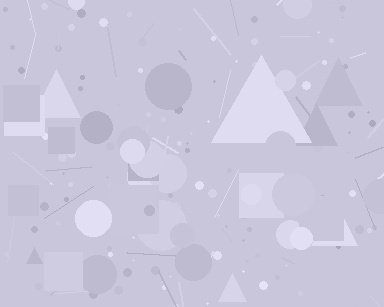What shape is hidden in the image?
A triangle is hidden in the image.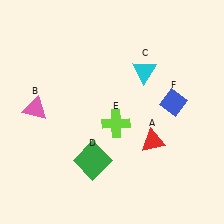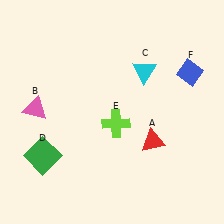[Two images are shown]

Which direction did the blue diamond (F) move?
The blue diamond (F) moved up.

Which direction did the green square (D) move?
The green square (D) moved left.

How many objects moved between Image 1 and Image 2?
2 objects moved between the two images.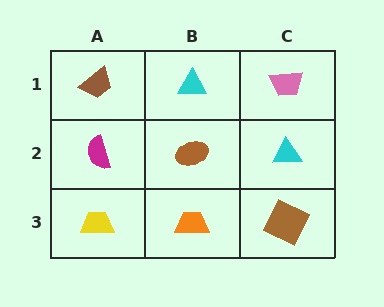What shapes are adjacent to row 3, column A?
A magenta semicircle (row 2, column A), an orange trapezoid (row 3, column B).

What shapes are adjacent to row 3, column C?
A cyan triangle (row 2, column C), an orange trapezoid (row 3, column B).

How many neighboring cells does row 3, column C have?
2.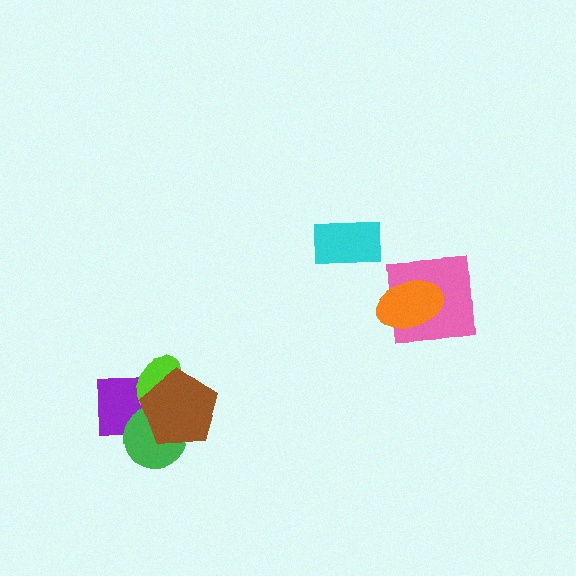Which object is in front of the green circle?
The brown pentagon is in front of the green circle.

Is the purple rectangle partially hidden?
Yes, it is partially covered by another shape.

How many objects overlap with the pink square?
1 object overlaps with the pink square.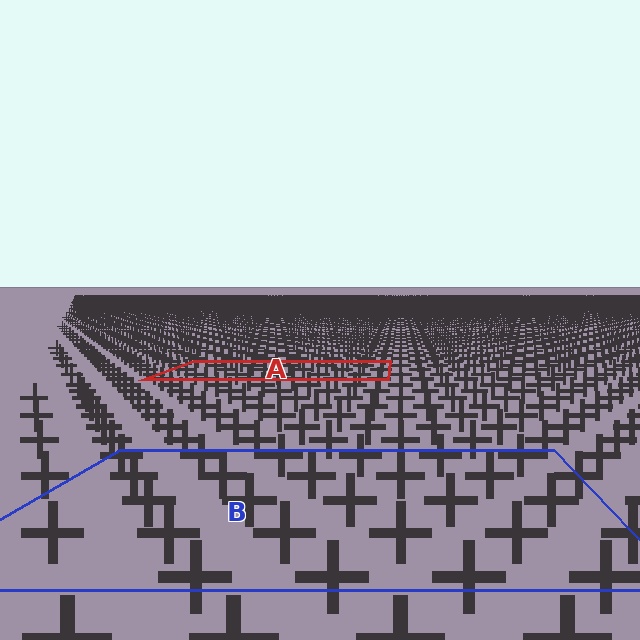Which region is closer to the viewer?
Region B is closer. The texture elements there are larger and more spread out.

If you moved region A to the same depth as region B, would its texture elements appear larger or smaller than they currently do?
They would appear larger. At a closer depth, the same texture elements are projected at a bigger on-screen size.